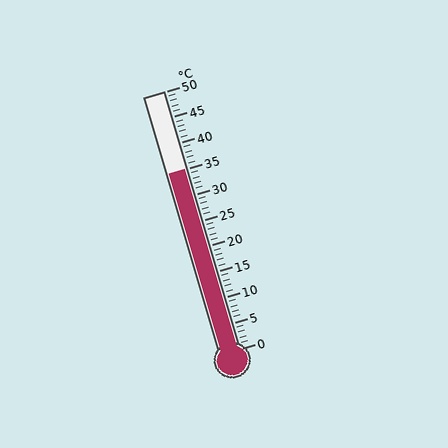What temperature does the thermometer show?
The thermometer shows approximately 35°C.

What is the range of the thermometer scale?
The thermometer scale ranges from 0°C to 50°C.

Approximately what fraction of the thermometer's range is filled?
The thermometer is filled to approximately 70% of its range.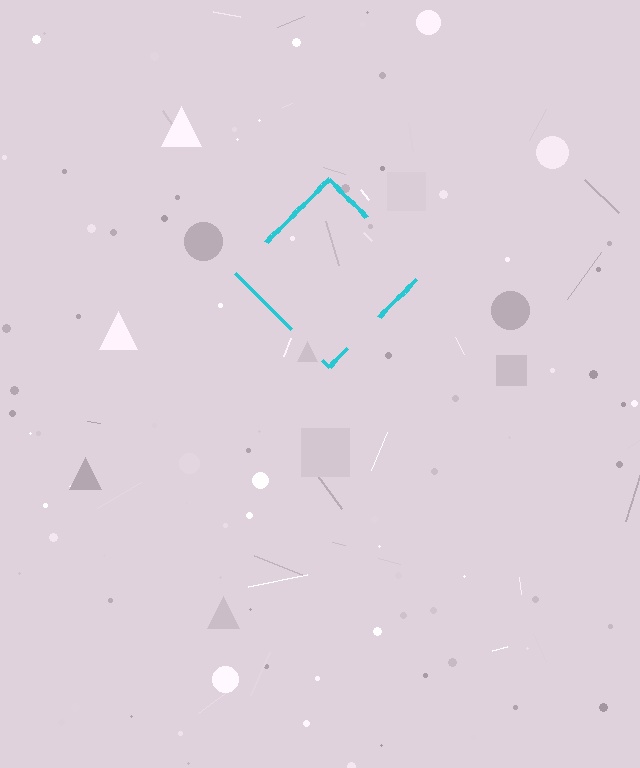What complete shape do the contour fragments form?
The contour fragments form a diamond.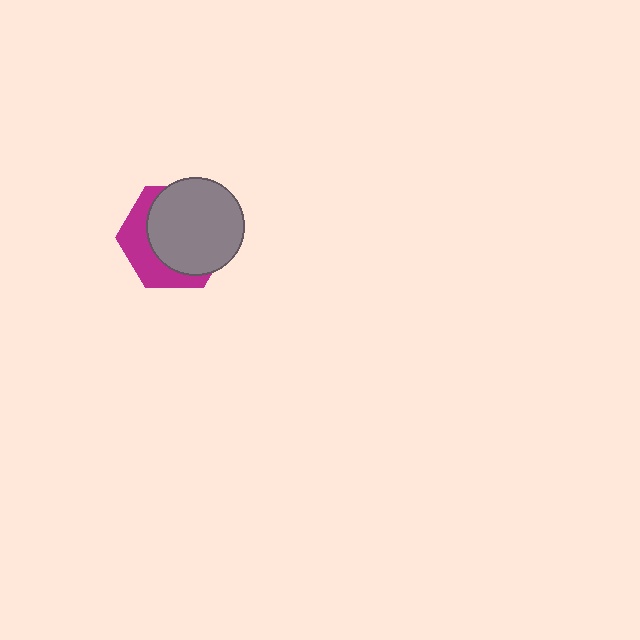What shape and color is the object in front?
The object in front is a gray circle.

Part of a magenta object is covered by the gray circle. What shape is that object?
It is a hexagon.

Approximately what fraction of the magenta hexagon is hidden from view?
Roughly 65% of the magenta hexagon is hidden behind the gray circle.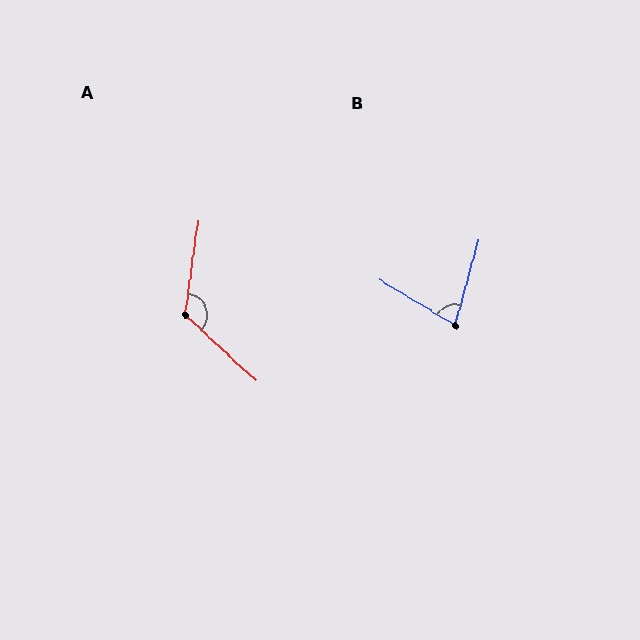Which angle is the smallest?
B, at approximately 74 degrees.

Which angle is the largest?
A, at approximately 125 degrees.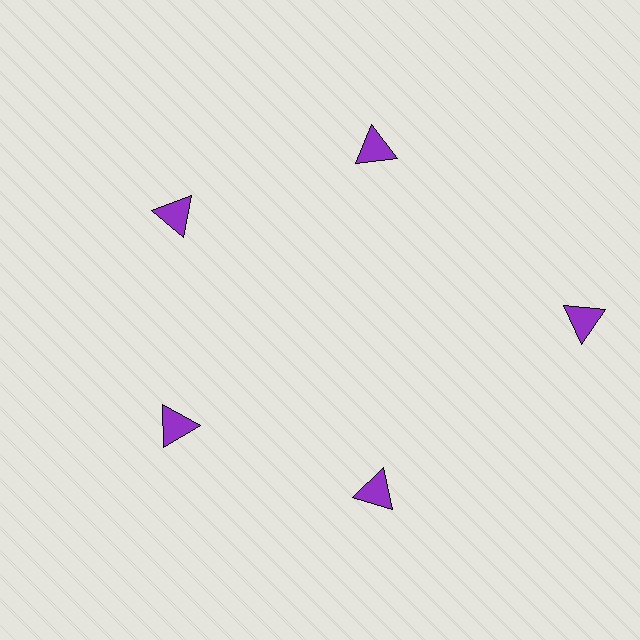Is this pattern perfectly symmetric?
No. The 5 purple triangles are arranged in a ring, but one element near the 3 o'clock position is pushed outward from the center, breaking the 5-fold rotational symmetry.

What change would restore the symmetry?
The symmetry would be restored by moving it inward, back onto the ring so that all 5 triangles sit at equal angles and equal distance from the center.